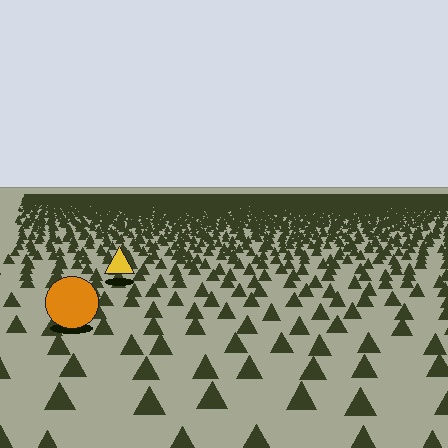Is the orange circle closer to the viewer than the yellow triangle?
Yes. The orange circle is closer — you can tell from the texture gradient: the ground texture is coarser near it.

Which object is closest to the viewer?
The orange circle is closest. The texture marks near it are larger and more spread out.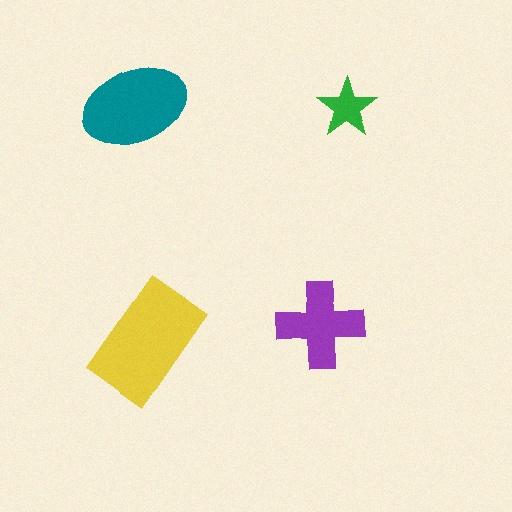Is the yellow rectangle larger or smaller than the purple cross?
Larger.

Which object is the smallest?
The green star.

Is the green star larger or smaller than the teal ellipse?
Smaller.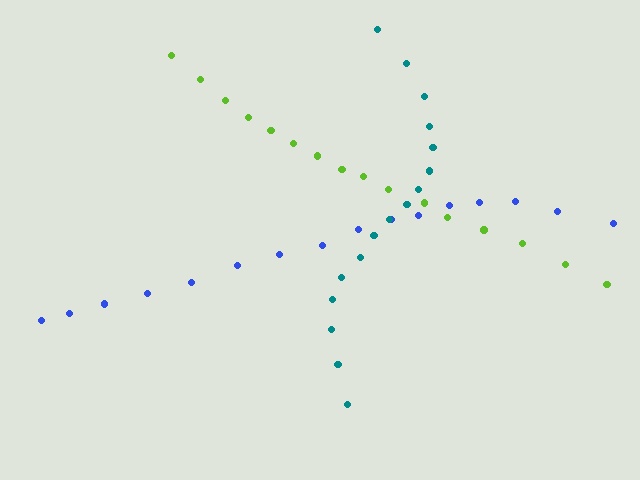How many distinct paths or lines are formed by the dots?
There are 3 distinct paths.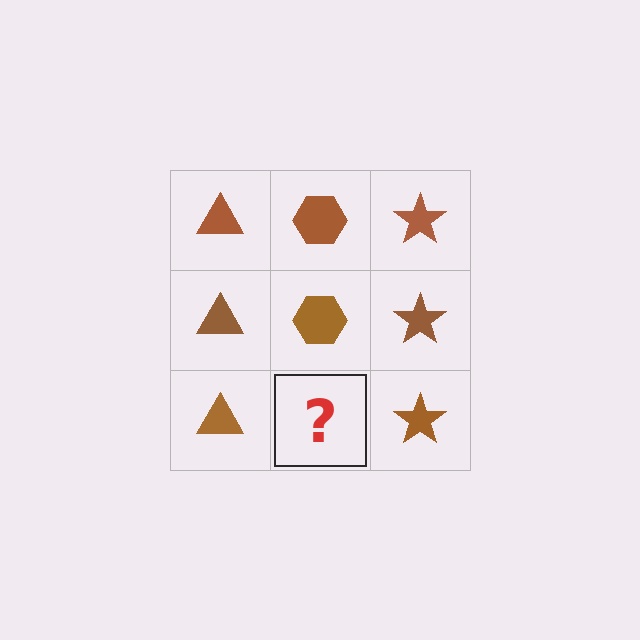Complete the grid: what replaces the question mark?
The question mark should be replaced with a brown hexagon.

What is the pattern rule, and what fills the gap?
The rule is that each column has a consistent shape. The gap should be filled with a brown hexagon.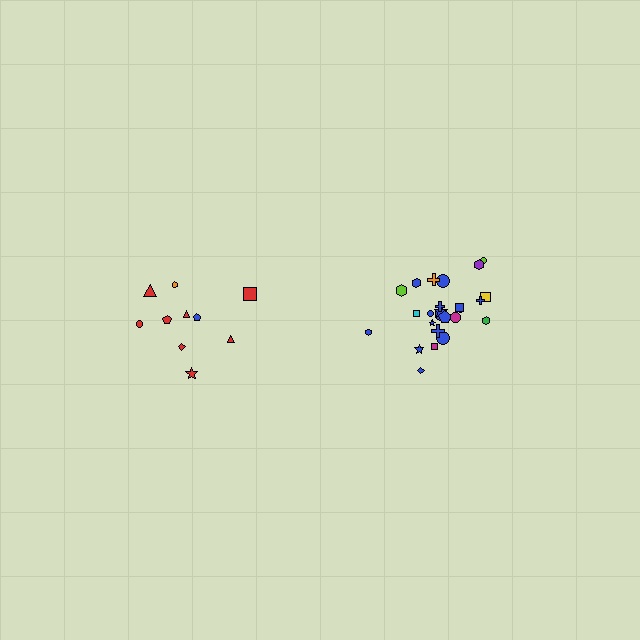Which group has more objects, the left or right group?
The right group.